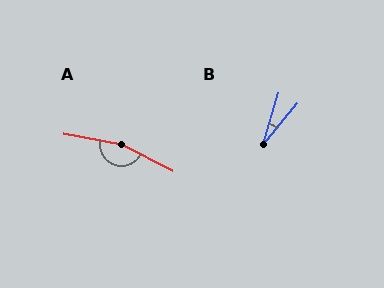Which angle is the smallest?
B, at approximately 23 degrees.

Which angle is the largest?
A, at approximately 163 degrees.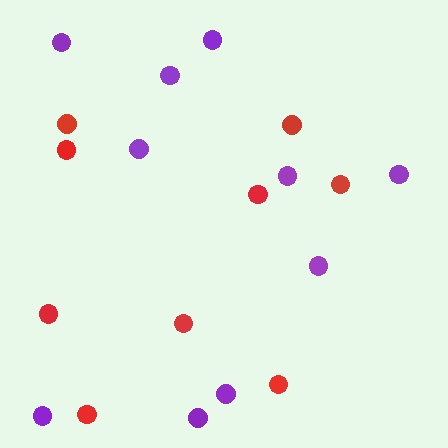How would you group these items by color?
There are 2 groups: one group of red circles (9) and one group of purple circles (10).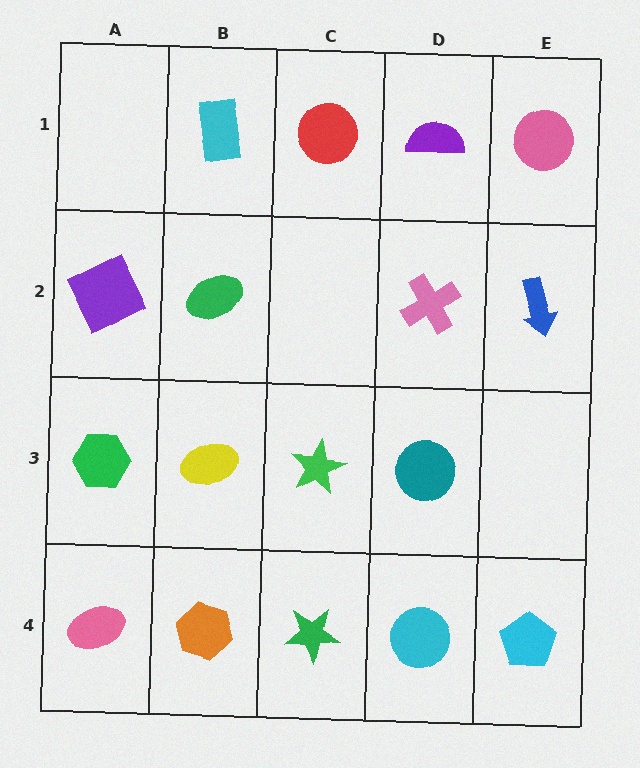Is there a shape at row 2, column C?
No, that cell is empty.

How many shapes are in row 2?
4 shapes.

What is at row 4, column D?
A cyan circle.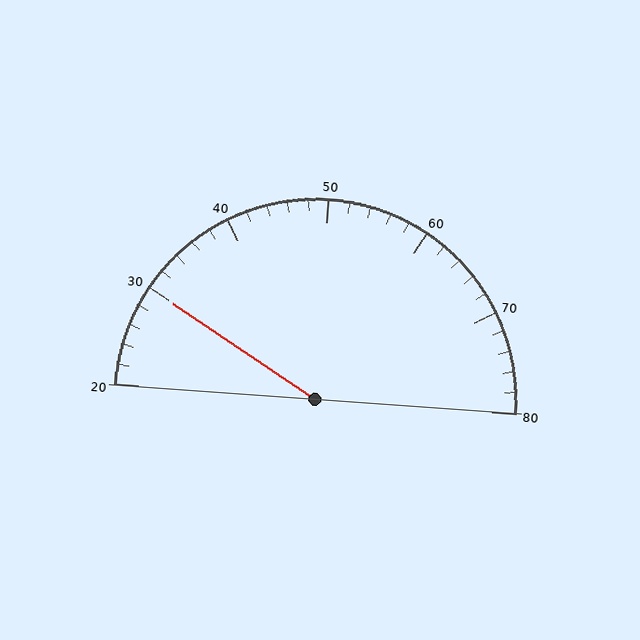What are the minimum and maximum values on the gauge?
The gauge ranges from 20 to 80.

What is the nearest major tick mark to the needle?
The nearest major tick mark is 30.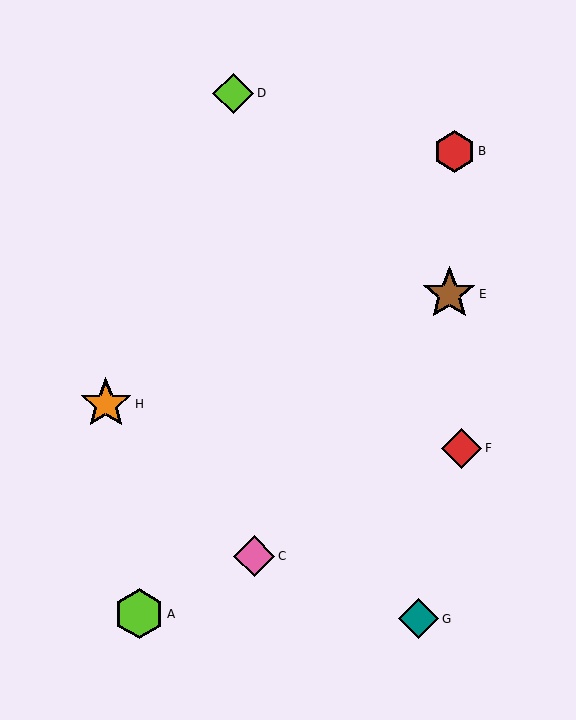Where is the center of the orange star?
The center of the orange star is at (106, 404).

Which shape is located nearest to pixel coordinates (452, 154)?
The red hexagon (labeled B) at (455, 151) is nearest to that location.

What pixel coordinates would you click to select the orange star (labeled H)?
Click at (106, 404) to select the orange star H.